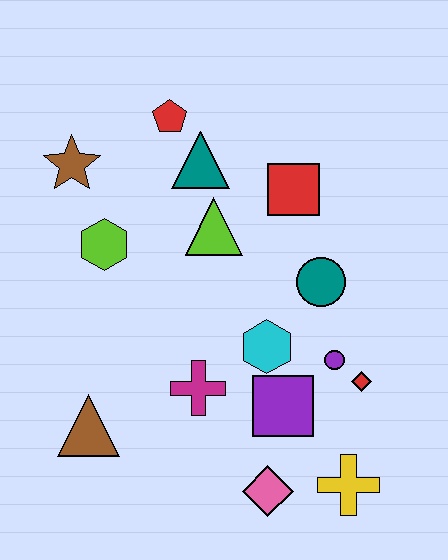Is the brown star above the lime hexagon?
Yes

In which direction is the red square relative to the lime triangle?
The red square is to the right of the lime triangle.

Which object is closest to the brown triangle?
The magenta cross is closest to the brown triangle.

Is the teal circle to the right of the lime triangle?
Yes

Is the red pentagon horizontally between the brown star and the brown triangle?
No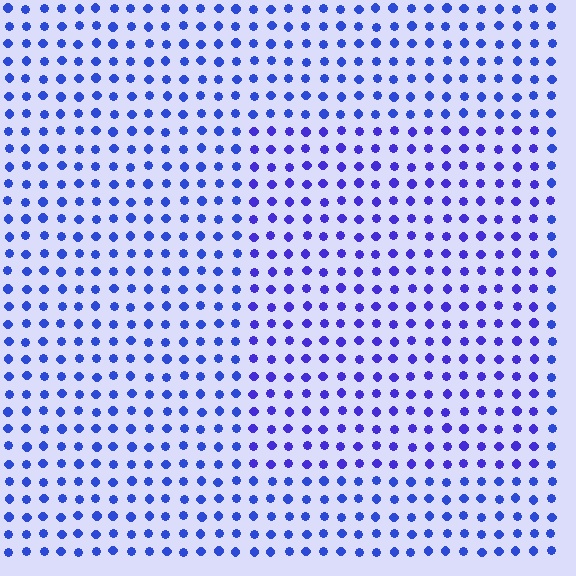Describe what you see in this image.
The image is filled with small blue elements in a uniform arrangement. A rectangle-shaped region is visible where the elements are tinted to a slightly different hue, forming a subtle color boundary.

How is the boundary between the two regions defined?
The boundary is defined purely by a slight shift in hue (about 20 degrees). Spacing, size, and orientation are identical on both sides.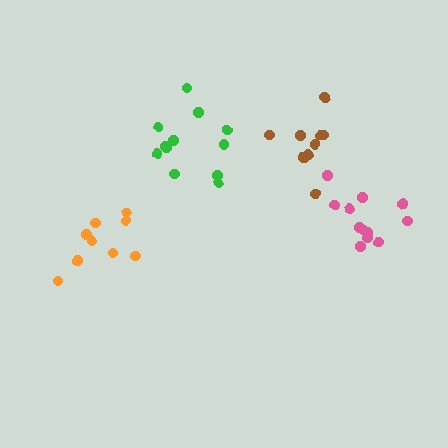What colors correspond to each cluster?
The clusters are colored: brown, pink, green, orange.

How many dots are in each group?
Group 1: 10 dots, Group 2: 12 dots, Group 3: 12 dots, Group 4: 9 dots (43 total).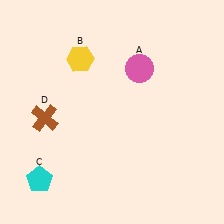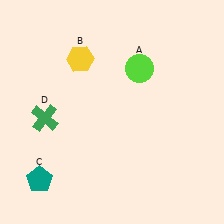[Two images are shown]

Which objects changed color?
A changed from pink to lime. C changed from cyan to teal. D changed from brown to green.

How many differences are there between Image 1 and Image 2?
There are 3 differences between the two images.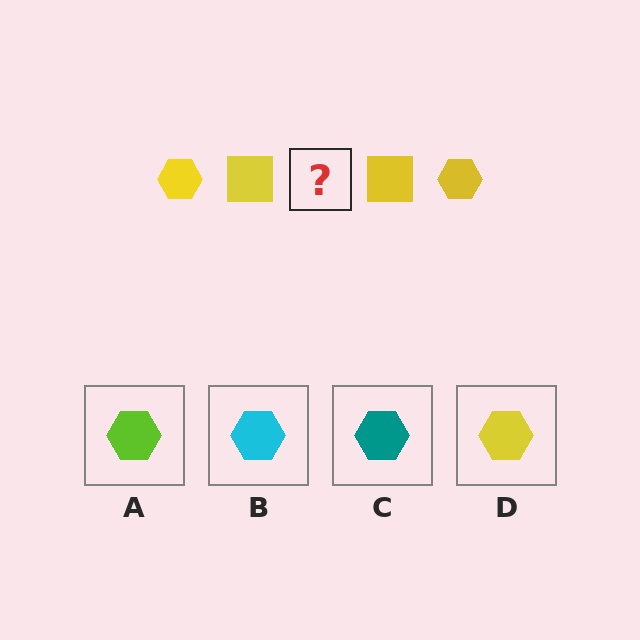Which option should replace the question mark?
Option D.